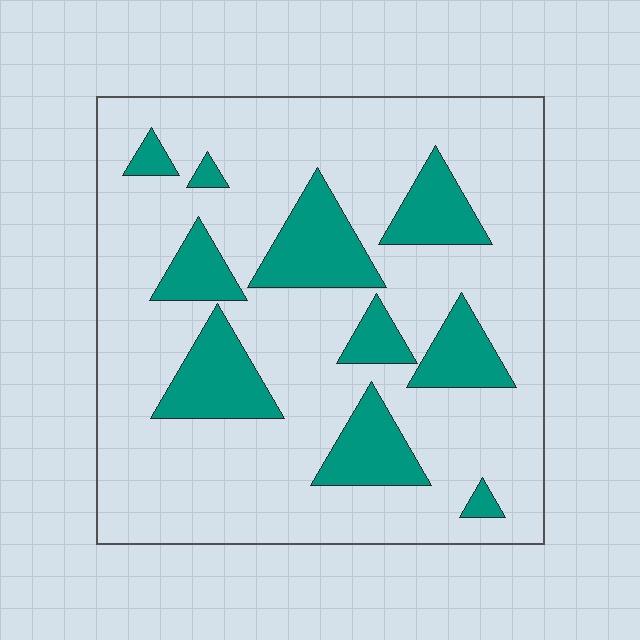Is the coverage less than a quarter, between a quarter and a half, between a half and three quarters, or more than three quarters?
Less than a quarter.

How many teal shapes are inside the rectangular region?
10.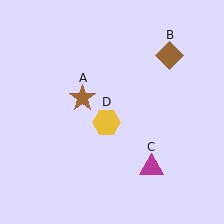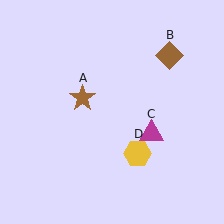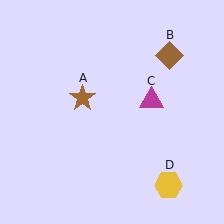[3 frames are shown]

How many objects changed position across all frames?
2 objects changed position: magenta triangle (object C), yellow hexagon (object D).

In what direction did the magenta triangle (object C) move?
The magenta triangle (object C) moved up.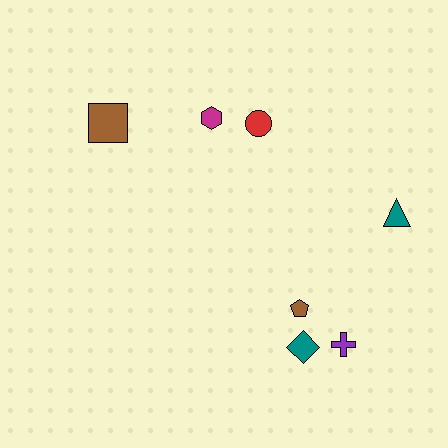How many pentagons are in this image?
There is 1 pentagon.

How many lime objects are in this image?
There are no lime objects.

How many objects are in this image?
There are 7 objects.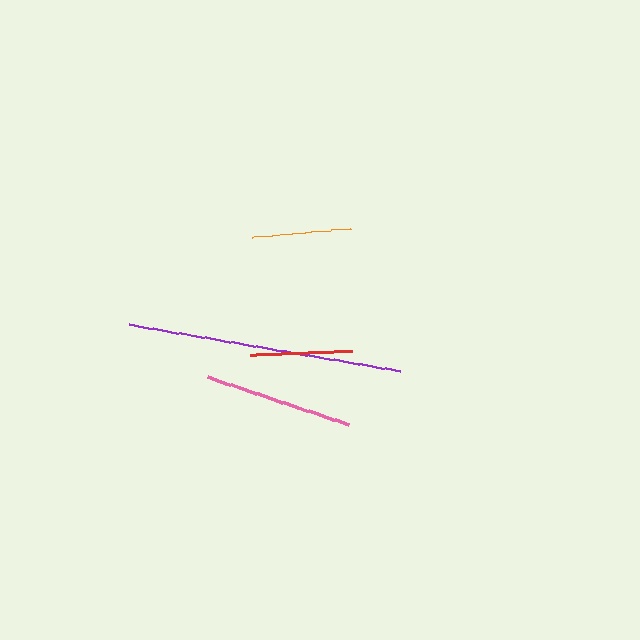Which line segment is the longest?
The purple line is the longest at approximately 275 pixels.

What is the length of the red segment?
The red segment is approximately 102 pixels long.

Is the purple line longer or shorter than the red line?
The purple line is longer than the red line.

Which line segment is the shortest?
The orange line is the shortest at approximately 99 pixels.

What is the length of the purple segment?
The purple segment is approximately 275 pixels long.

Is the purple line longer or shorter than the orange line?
The purple line is longer than the orange line.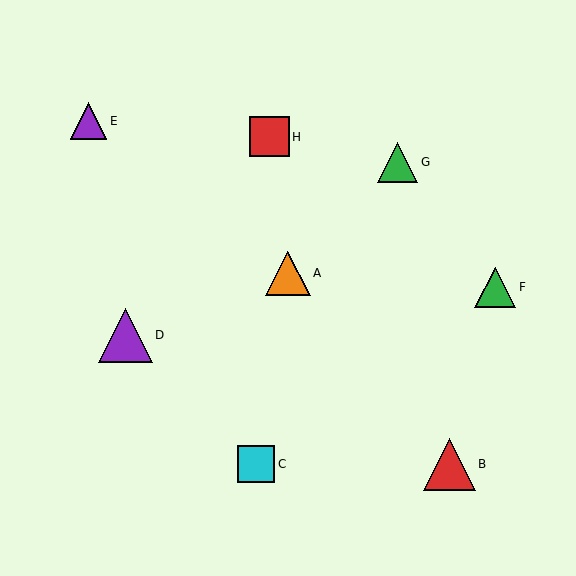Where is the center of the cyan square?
The center of the cyan square is at (256, 464).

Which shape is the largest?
The purple triangle (labeled D) is the largest.